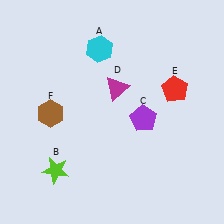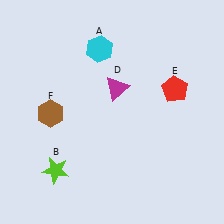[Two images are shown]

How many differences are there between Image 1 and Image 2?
There is 1 difference between the two images.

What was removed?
The purple pentagon (C) was removed in Image 2.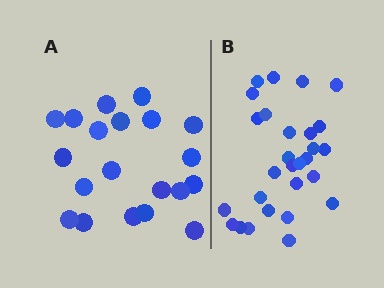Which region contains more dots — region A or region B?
Region B (the right region) has more dots.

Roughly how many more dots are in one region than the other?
Region B has roughly 8 or so more dots than region A.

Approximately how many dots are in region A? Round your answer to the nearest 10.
About 20 dots.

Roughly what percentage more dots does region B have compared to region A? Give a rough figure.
About 40% more.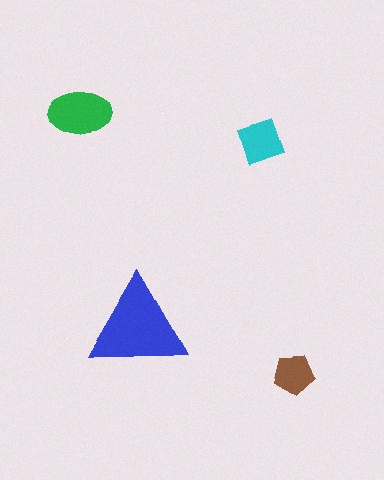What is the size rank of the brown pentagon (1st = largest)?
4th.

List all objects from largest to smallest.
The blue triangle, the green ellipse, the cyan diamond, the brown pentagon.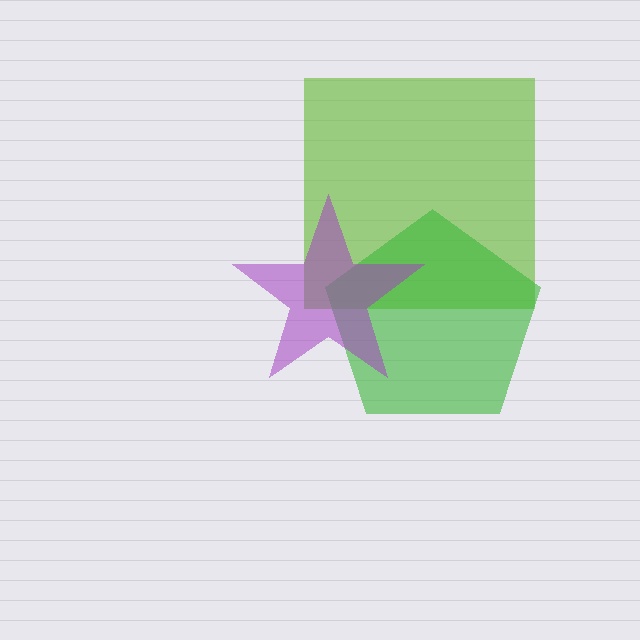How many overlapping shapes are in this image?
There are 3 overlapping shapes in the image.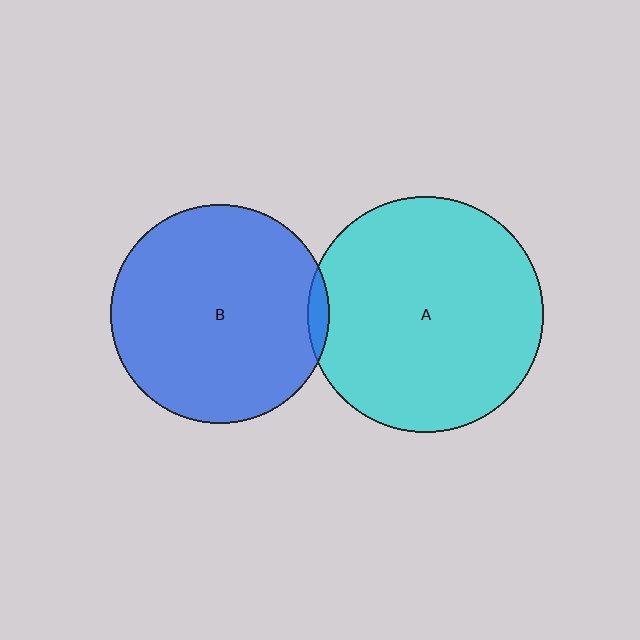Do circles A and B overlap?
Yes.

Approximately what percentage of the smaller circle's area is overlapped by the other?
Approximately 5%.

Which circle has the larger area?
Circle A (cyan).